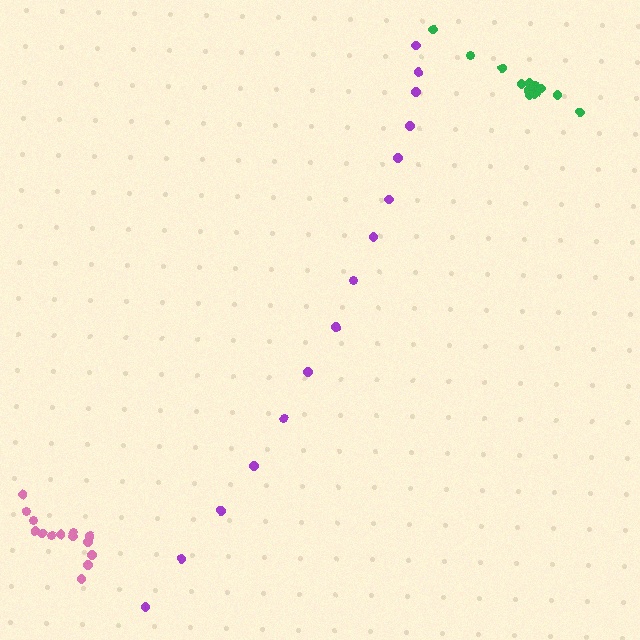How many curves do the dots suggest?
There are 3 distinct paths.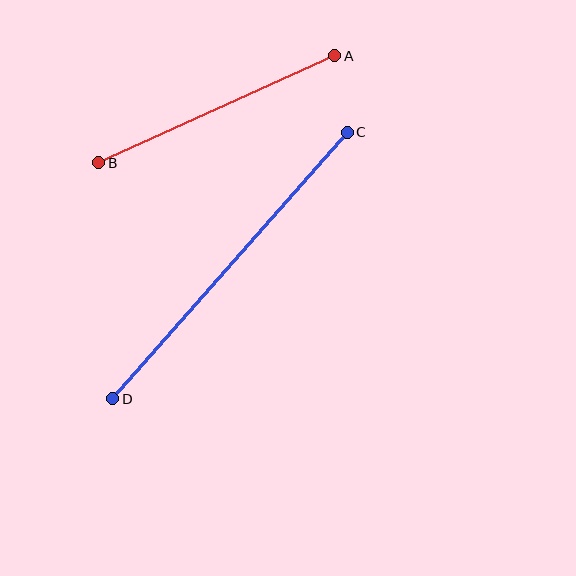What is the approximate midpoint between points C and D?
The midpoint is at approximately (230, 265) pixels.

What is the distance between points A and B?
The distance is approximately 259 pixels.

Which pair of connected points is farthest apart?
Points C and D are farthest apart.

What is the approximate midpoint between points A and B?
The midpoint is at approximately (217, 109) pixels.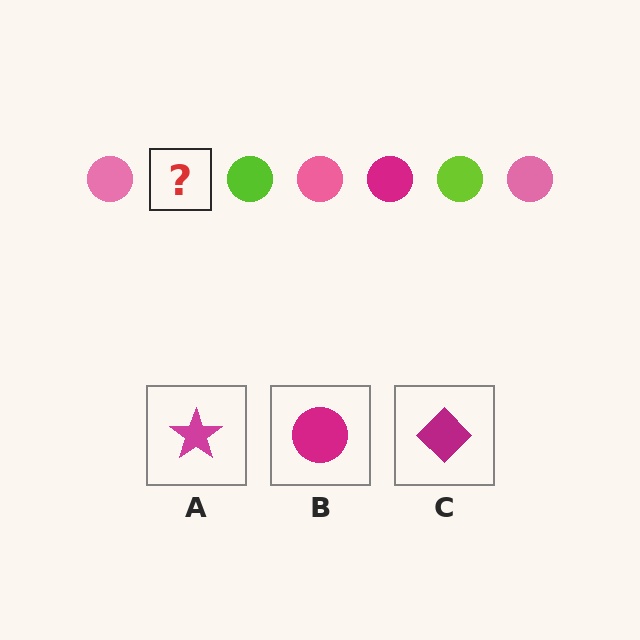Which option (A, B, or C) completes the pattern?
B.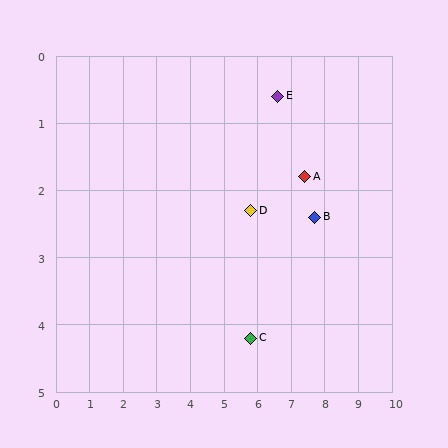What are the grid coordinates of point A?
Point A is at approximately (7.4, 1.8).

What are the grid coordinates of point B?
Point B is at approximately (7.7, 2.4).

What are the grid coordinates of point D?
Point D is at approximately (5.8, 2.3).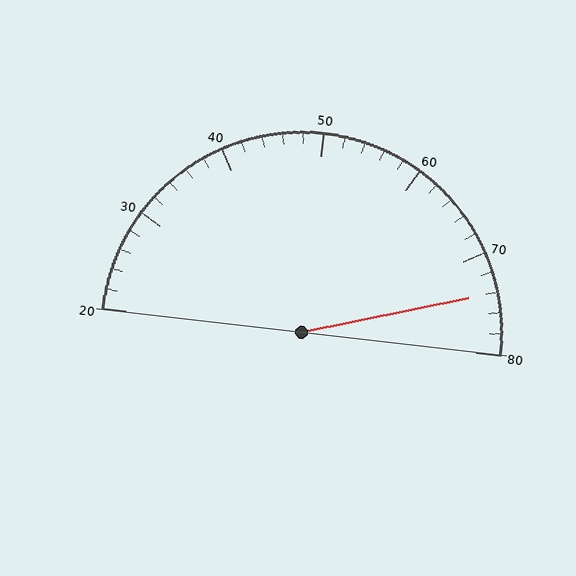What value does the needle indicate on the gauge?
The needle indicates approximately 74.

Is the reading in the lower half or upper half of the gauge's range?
The reading is in the upper half of the range (20 to 80).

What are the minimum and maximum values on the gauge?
The gauge ranges from 20 to 80.